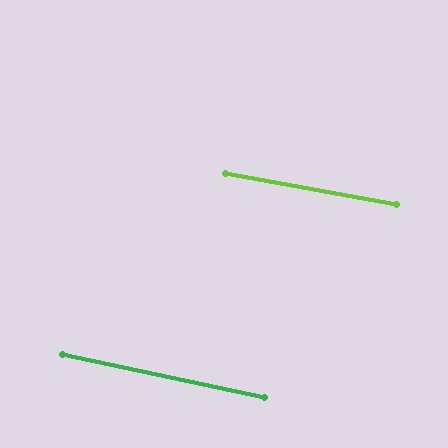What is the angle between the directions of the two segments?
Approximately 2 degrees.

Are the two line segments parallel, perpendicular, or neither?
Parallel — their directions differ by only 1.6°.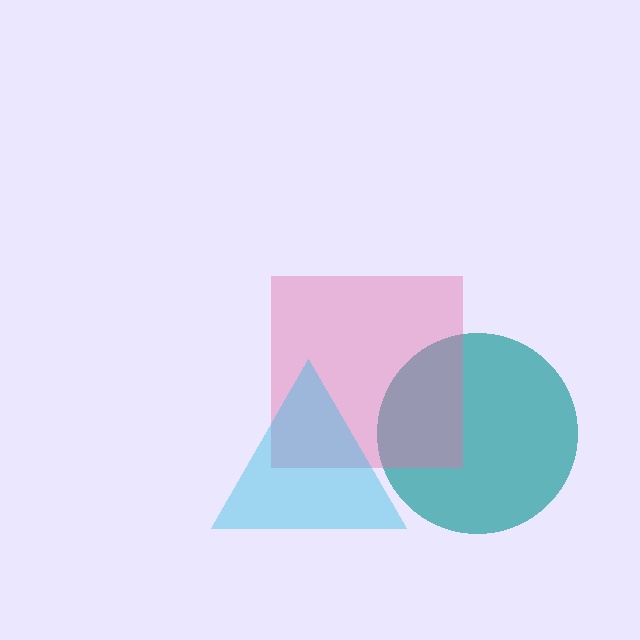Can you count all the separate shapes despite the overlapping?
Yes, there are 3 separate shapes.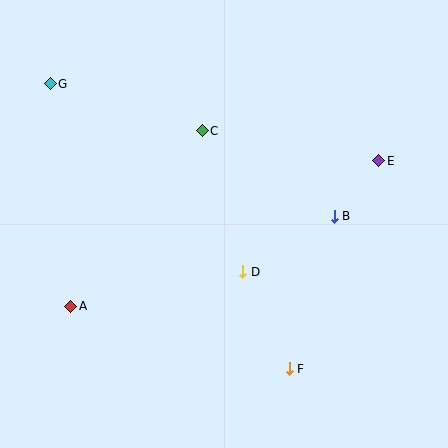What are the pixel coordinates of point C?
Point C is at (202, 131).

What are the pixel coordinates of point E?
Point E is at (379, 161).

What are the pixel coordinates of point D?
Point D is at (243, 272).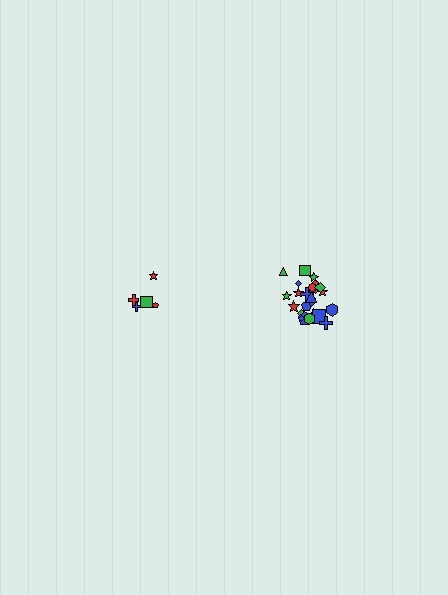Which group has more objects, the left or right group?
The right group.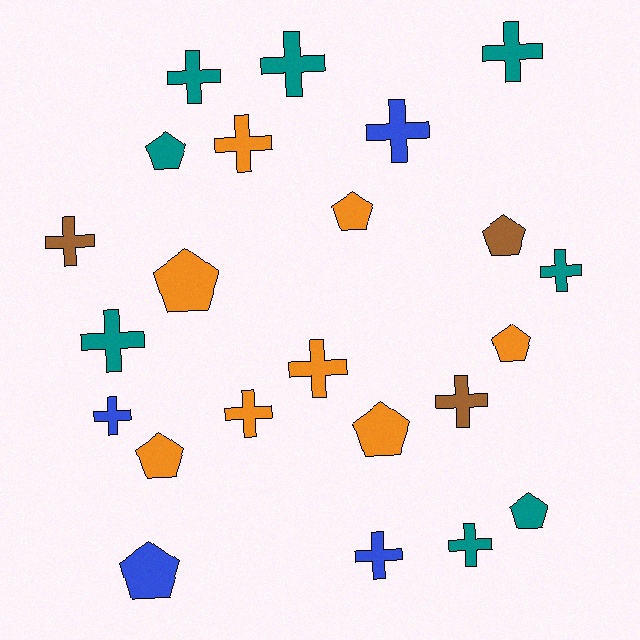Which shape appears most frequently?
Cross, with 14 objects.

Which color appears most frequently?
Teal, with 8 objects.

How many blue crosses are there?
There are 3 blue crosses.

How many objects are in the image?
There are 23 objects.